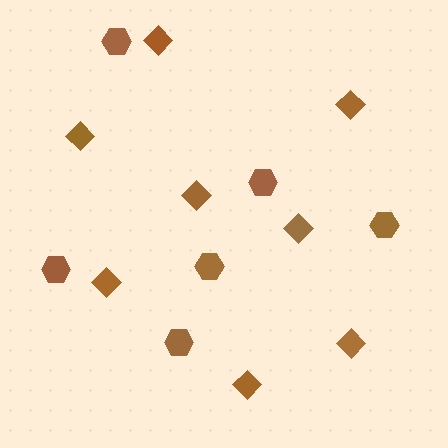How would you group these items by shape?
There are 2 groups: one group of diamonds (8) and one group of hexagons (6).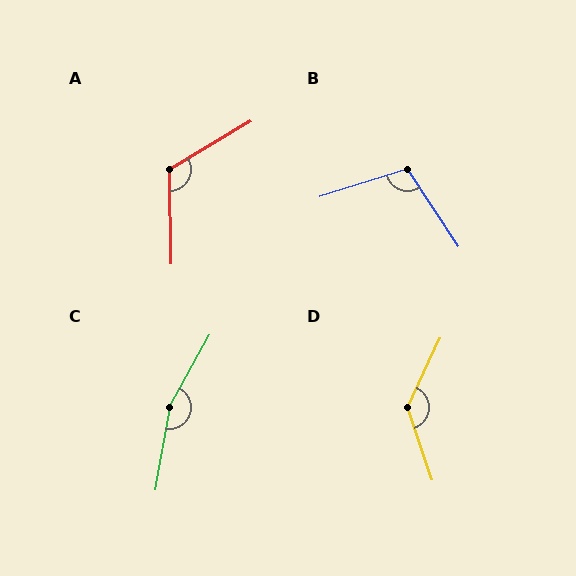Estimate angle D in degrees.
Approximately 136 degrees.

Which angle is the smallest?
B, at approximately 106 degrees.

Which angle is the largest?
C, at approximately 161 degrees.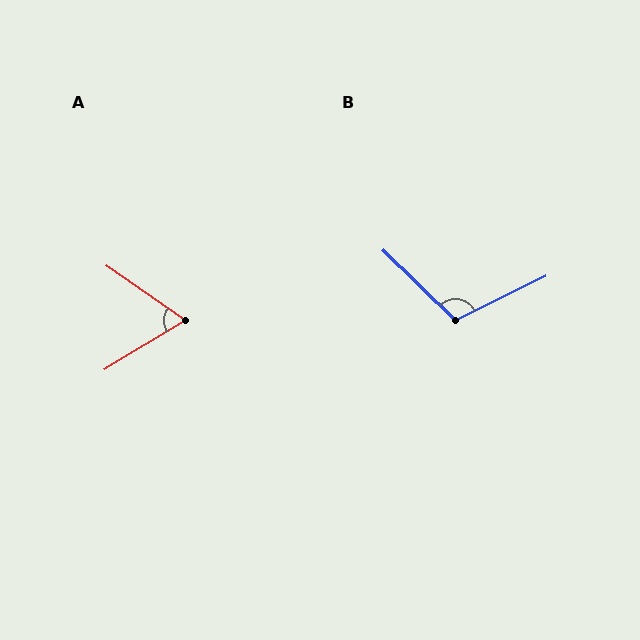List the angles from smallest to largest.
A (66°), B (110°).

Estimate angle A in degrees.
Approximately 66 degrees.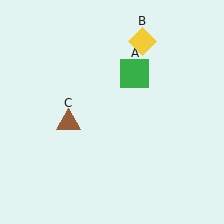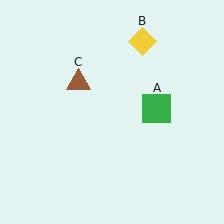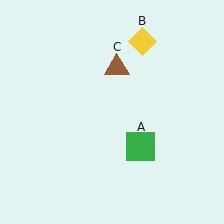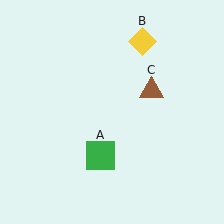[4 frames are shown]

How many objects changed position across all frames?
2 objects changed position: green square (object A), brown triangle (object C).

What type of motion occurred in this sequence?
The green square (object A), brown triangle (object C) rotated clockwise around the center of the scene.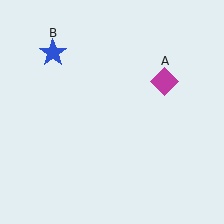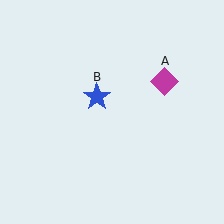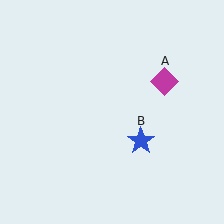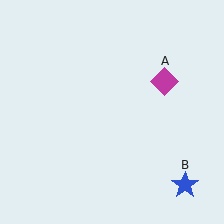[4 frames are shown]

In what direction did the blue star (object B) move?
The blue star (object B) moved down and to the right.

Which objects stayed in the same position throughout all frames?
Magenta diamond (object A) remained stationary.